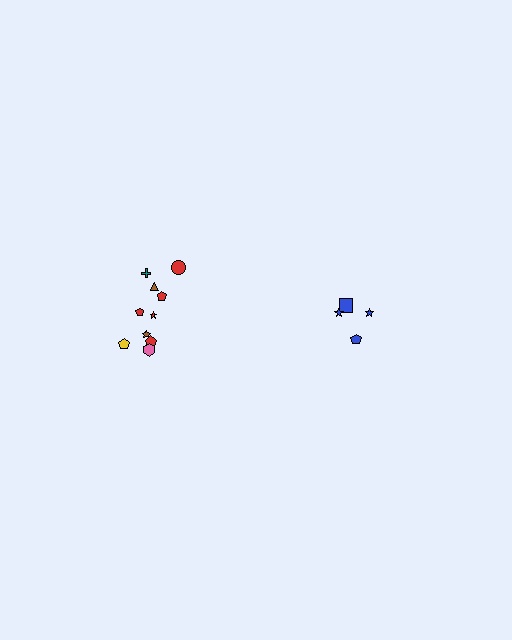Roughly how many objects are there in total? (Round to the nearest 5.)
Roughly 15 objects in total.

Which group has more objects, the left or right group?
The left group.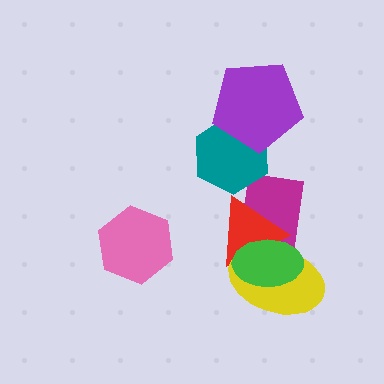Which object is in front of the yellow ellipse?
The green ellipse is in front of the yellow ellipse.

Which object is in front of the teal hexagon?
The purple pentagon is in front of the teal hexagon.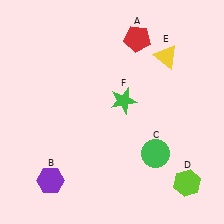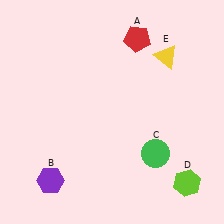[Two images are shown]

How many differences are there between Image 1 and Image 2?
There is 1 difference between the two images.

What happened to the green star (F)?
The green star (F) was removed in Image 2. It was in the top-right area of Image 1.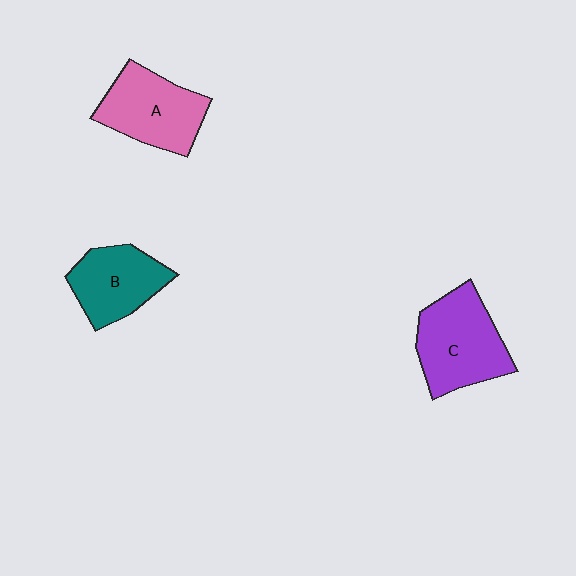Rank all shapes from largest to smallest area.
From largest to smallest: C (purple), A (pink), B (teal).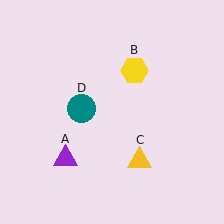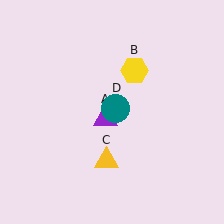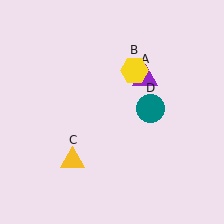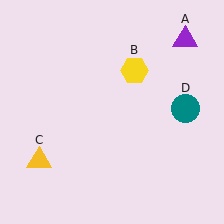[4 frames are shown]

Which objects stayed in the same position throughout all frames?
Yellow hexagon (object B) remained stationary.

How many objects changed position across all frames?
3 objects changed position: purple triangle (object A), yellow triangle (object C), teal circle (object D).